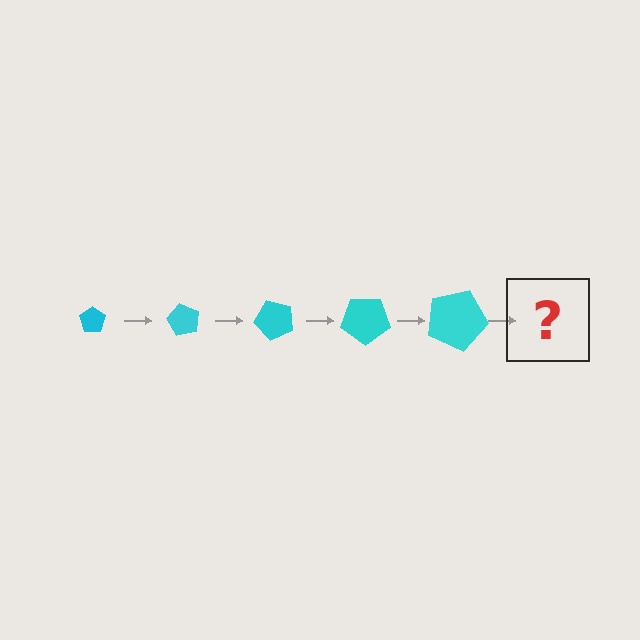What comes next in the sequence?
The next element should be a pentagon, larger than the previous one and rotated 300 degrees from the start.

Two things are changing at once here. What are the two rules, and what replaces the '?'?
The two rules are that the pentagon grows larger each step and it rotates 60 degrees each step. The '?' should be a pentagon, larger than the previous one and rotated 300 degrees from the start.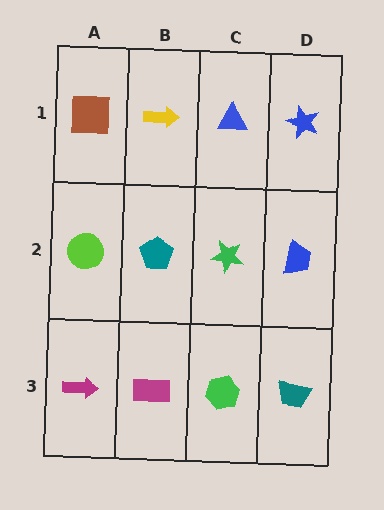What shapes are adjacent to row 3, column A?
A lime circle (row 2, column A), a magenta rectangle (row 3, column B).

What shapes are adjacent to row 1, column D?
A blue trapezoid (row 2, column D), a blue triangle (row 1, column C).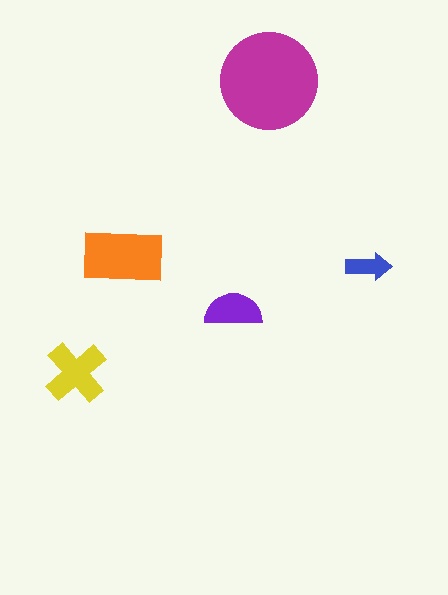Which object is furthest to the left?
The yellow cross is leftmost.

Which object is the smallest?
The blue arrow.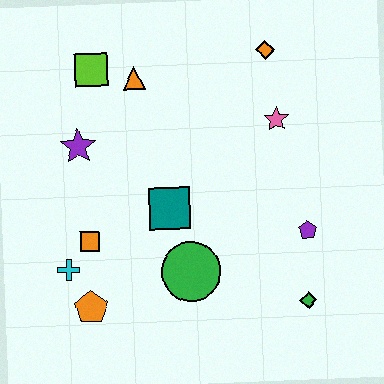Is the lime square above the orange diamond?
No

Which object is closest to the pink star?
The orange diamond is closest to the pink star.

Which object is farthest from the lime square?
The green diamond is farthest from the lime square.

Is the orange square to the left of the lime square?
Yes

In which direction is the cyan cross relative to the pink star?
The cyan cross is to the left of the pink star.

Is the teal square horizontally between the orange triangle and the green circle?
Yes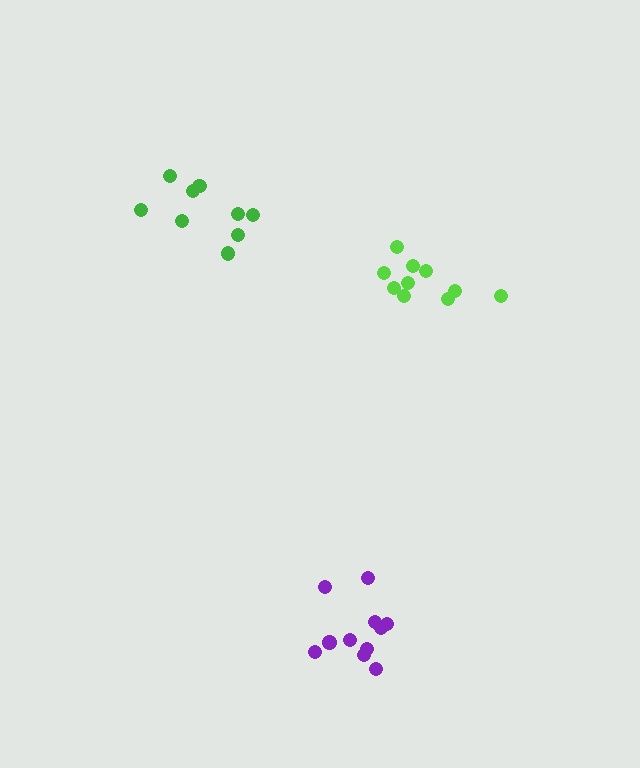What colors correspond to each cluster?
The clusters are colored: lime, purple, green.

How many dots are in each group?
Group 1: 10 dots, Group 2: 11 dots, Group 3: 9 dots (30 total).